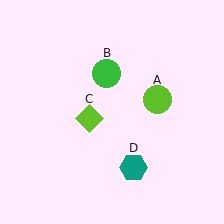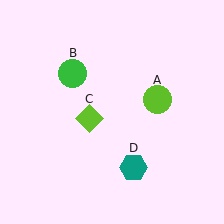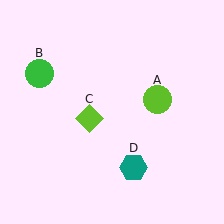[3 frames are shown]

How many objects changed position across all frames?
1 object changed position: green circle (object B).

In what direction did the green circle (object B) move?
The green circle (object B) moved left.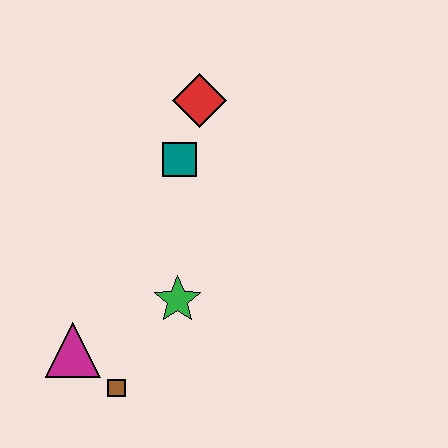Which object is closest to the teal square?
The red diamond is closest to the teal square.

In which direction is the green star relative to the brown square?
The green star is above the brown square.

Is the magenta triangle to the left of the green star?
Yes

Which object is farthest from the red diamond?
The brown square is farthest from the red diamond.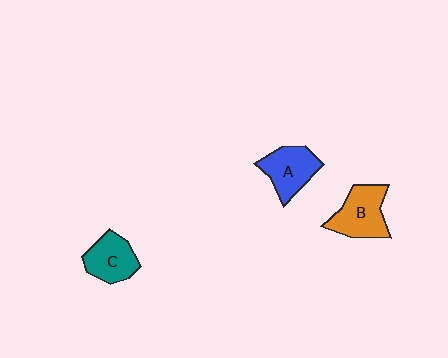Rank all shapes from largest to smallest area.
From largest to smallest: B (orange), A (blue), C (teal).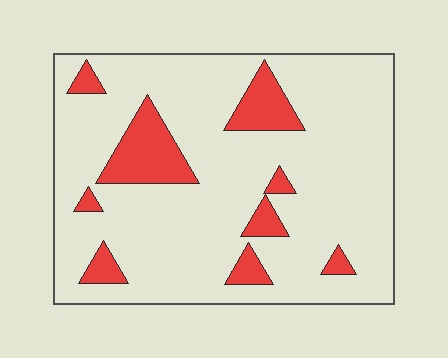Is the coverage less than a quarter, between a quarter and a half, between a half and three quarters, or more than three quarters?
Less than a quarter.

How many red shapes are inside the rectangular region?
9.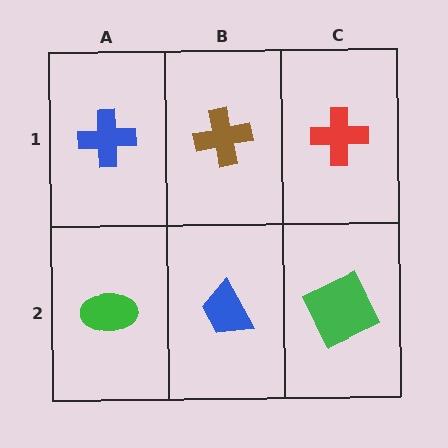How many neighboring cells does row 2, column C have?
2.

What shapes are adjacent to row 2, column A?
A blue cross (row 1, column A), a blue trapezoid (row 2, column B).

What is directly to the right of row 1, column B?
A red cross.